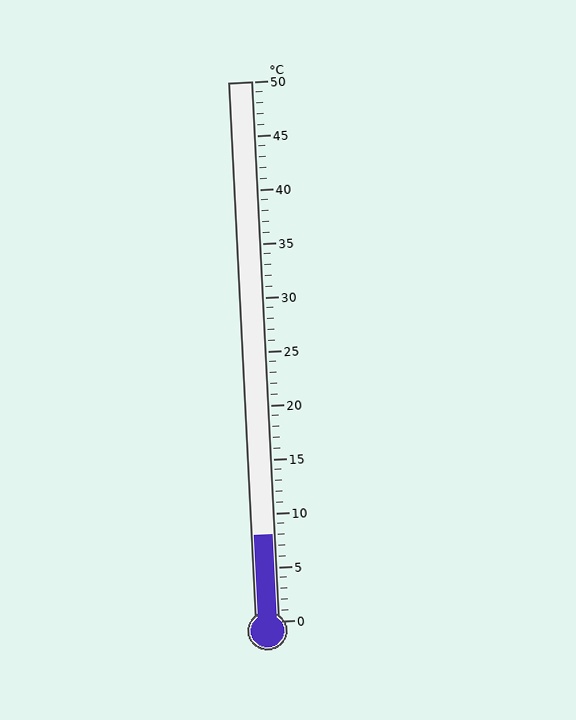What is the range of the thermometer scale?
The thermometer scale ranges from 0°C to 50°C.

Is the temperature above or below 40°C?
The temperature is below 40°C.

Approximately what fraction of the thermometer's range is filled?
The thermometer is filled to approximately 15% of its range.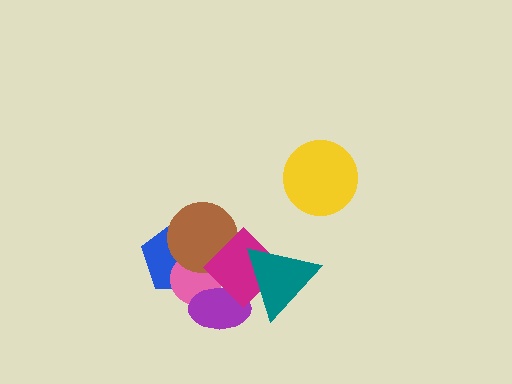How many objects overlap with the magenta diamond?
5 objects overlap with the magenta diamond.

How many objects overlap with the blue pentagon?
3 objects overlap with the blue pentagon.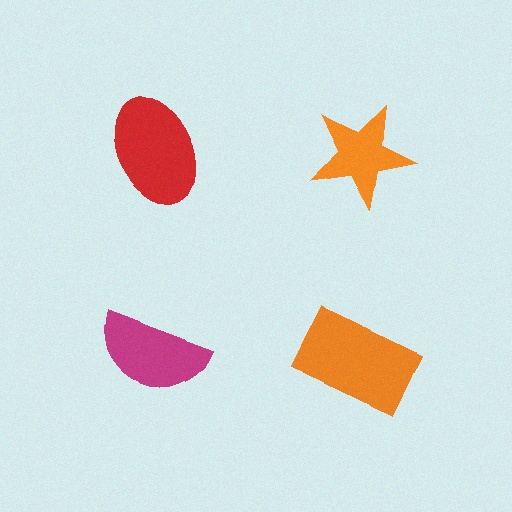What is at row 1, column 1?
A red ellipse.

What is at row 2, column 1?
A magenta semicircle.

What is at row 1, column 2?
An orange star.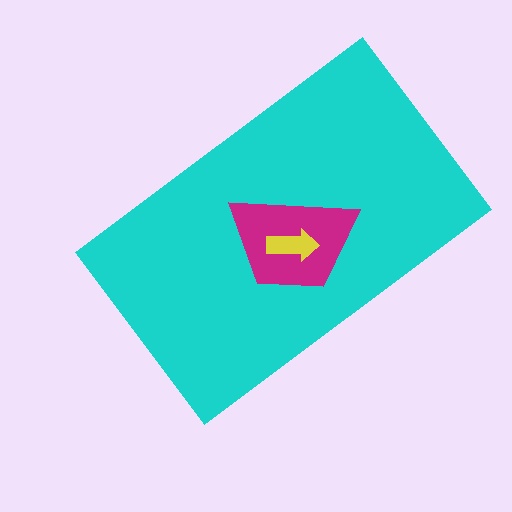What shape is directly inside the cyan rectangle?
The magenta trapezoid.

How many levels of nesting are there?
3.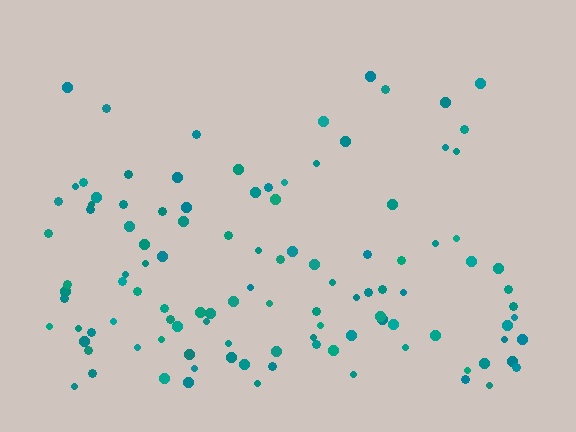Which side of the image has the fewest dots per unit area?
The top.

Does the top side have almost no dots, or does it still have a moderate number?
Still a moderate number, just noticeably fewer than the bottom.